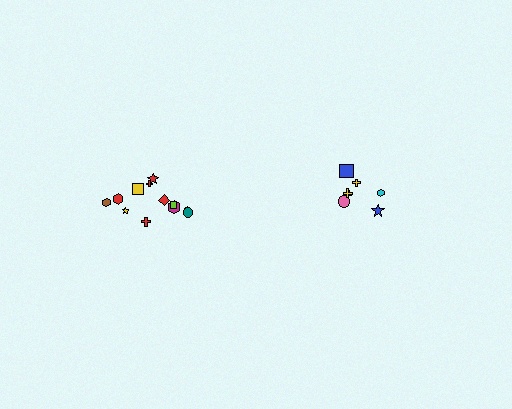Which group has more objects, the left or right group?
The left group.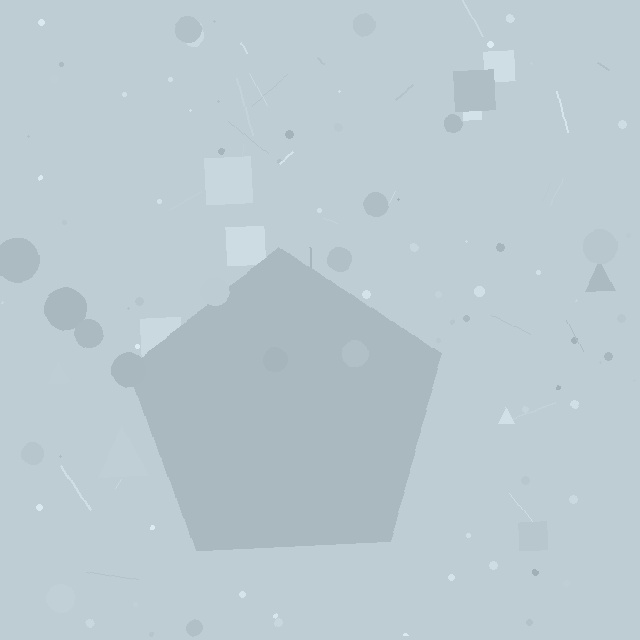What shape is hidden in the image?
A pentagon is hidden in the image.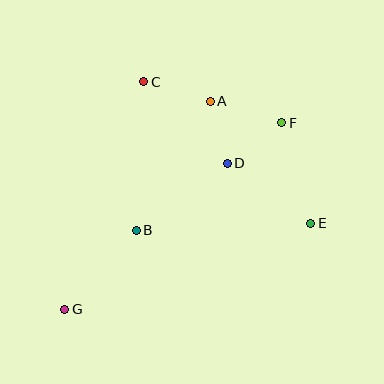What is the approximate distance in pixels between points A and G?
The distance between A and G is approximately 254 pixels.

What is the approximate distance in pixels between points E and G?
The distance between E and G is approximately 261 pixels.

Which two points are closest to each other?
Points A and D are closest to each other.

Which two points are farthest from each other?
Points F and G are farthest from each other.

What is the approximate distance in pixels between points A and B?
The distance between A and B is approximately 149 pixels.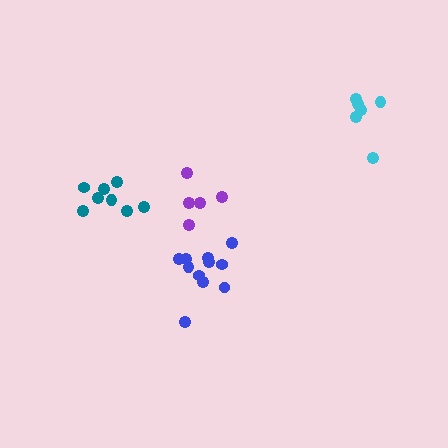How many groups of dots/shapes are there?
There are 4 groups.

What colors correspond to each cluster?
The clusters are colored: teal, cyan, blue, purple.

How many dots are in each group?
Group 1: 8 dots, Group 2: 6 dots, Group 3: 11 dots, Group 4: 5 dots (30 total).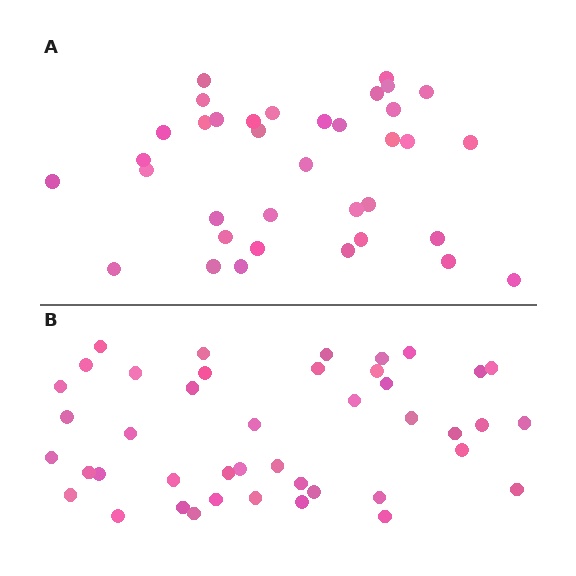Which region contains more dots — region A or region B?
Region B (the bottom region) has more dots.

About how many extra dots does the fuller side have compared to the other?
Region B has roughly 8 or so more dots than region A.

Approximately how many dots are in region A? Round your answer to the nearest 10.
About 40 dots. (The exact count is 36, which rounds to 40.)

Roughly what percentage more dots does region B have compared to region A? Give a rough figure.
About 20% more.